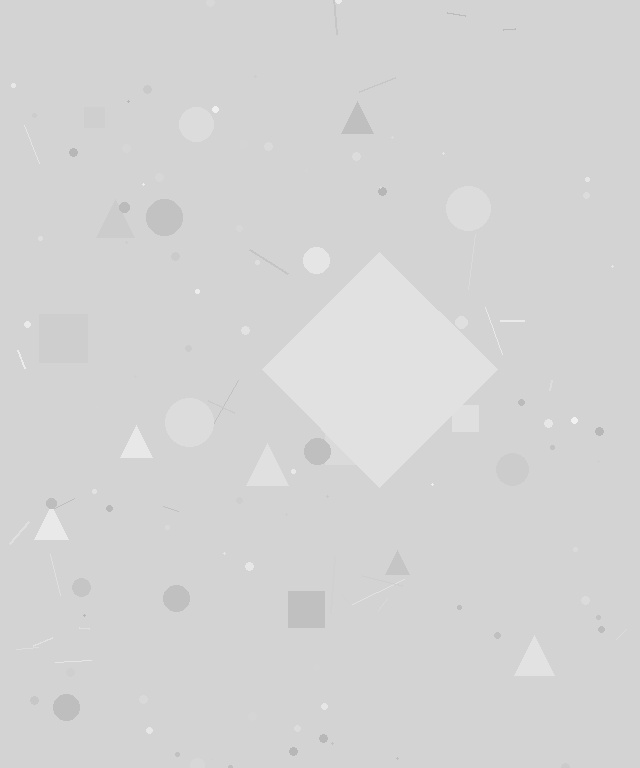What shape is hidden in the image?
A diamond is hidden in the image.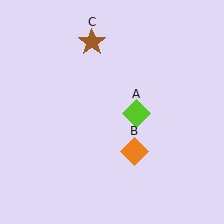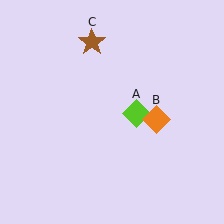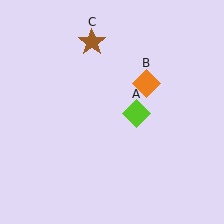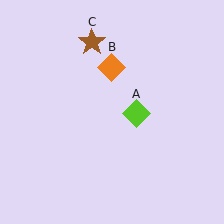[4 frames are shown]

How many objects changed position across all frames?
1 object changed position: orange diamond (object B).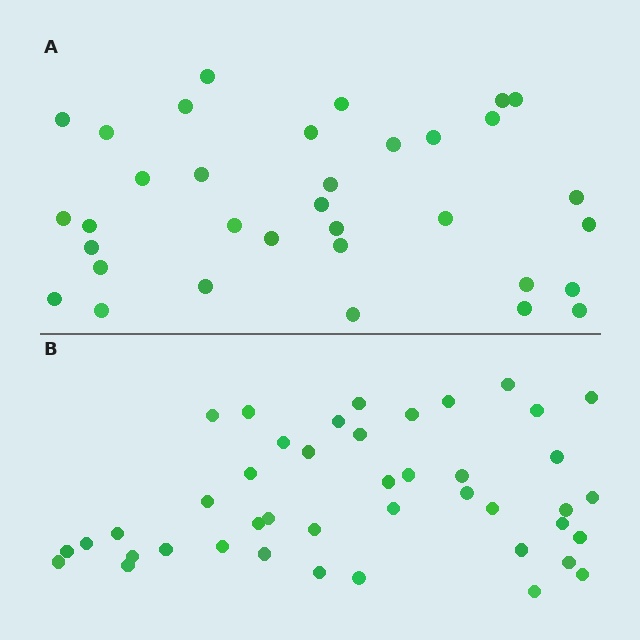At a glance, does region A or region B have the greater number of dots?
Region B (the bottom region) has more dots.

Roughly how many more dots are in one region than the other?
Region B has roughly 8 or so more dots than region A.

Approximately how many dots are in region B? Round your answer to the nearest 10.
About 40 dots. (The exact count is 43, which rounds to 40.)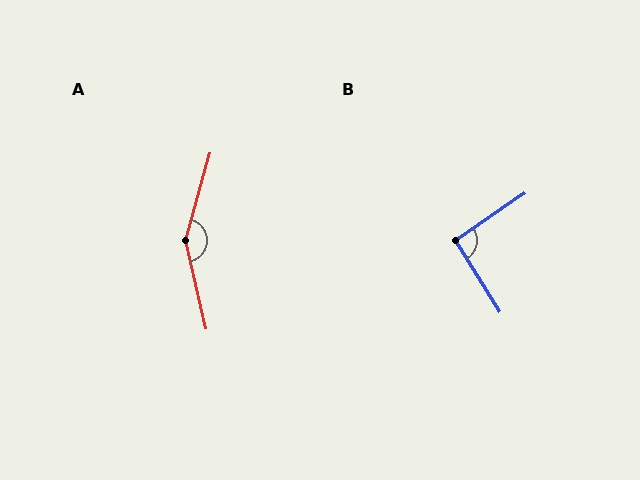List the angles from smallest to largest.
B (93°), A (151°).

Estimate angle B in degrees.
Approximately 93 degrees.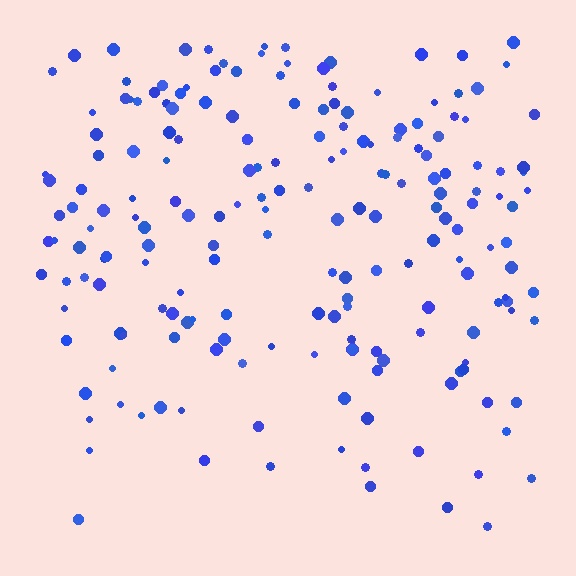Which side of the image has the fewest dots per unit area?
The bottom.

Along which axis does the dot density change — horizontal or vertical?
Vertical.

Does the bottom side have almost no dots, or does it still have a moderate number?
Still a moderate number, just noticeably fewer than the top.